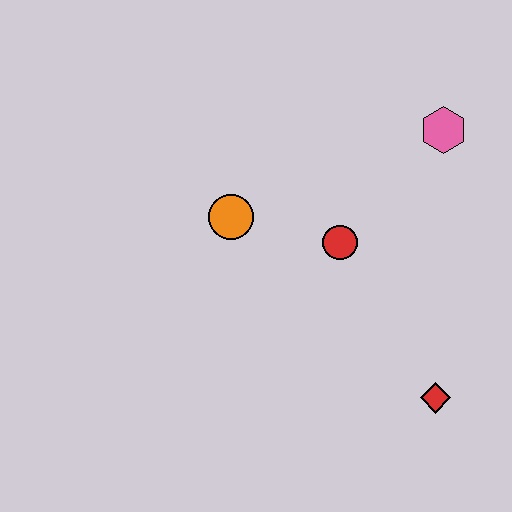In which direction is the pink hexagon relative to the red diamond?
The pink hexagon is above the red diamond.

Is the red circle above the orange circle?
No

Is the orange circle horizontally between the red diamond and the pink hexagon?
No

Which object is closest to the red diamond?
The red circle is closest to the red diamond.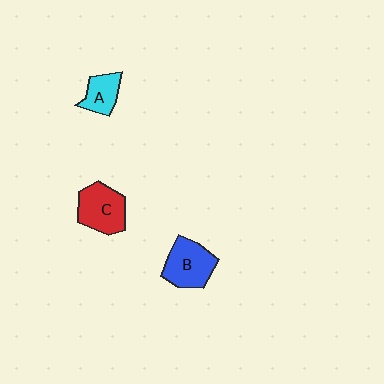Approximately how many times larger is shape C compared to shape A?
Approximately 1.6 times.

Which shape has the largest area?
Shape C (red).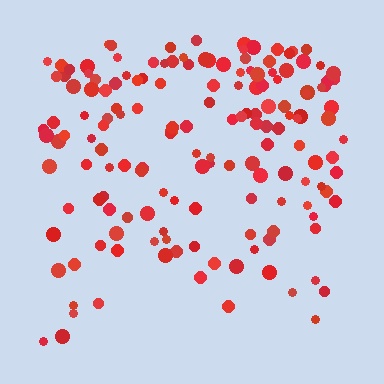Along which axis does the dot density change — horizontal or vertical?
Vertical.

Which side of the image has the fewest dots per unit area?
The bottom.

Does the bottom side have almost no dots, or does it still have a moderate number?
Still a moderate number, just noticeably fewer than the top.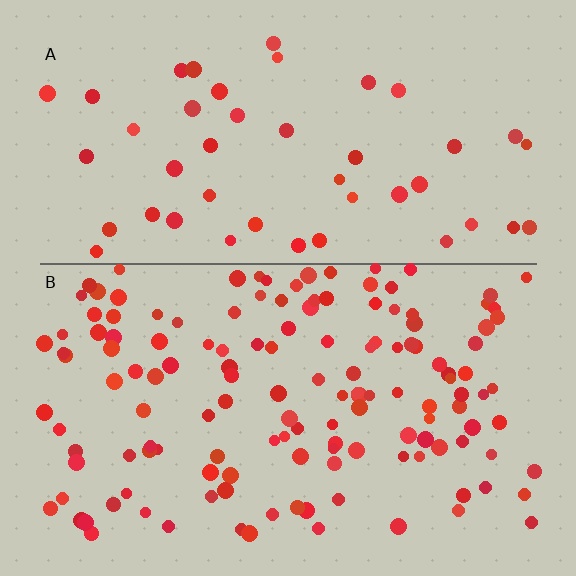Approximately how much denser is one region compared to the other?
Approximately 3.0× — region B over region A.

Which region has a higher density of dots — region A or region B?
B (the bottom).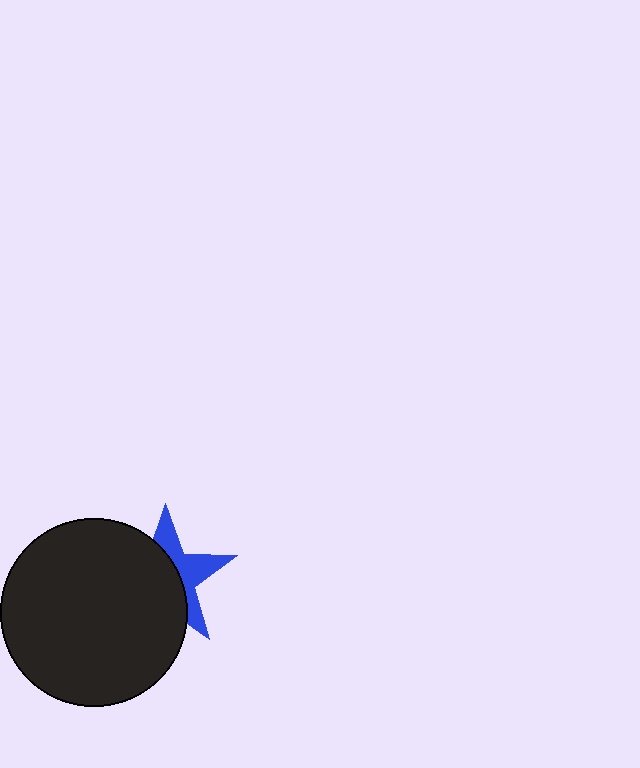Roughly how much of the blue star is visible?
A small part of it is visible (roughly 40%).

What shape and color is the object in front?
The object in front is a black circle.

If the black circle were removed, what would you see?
You would see the complete blue star.